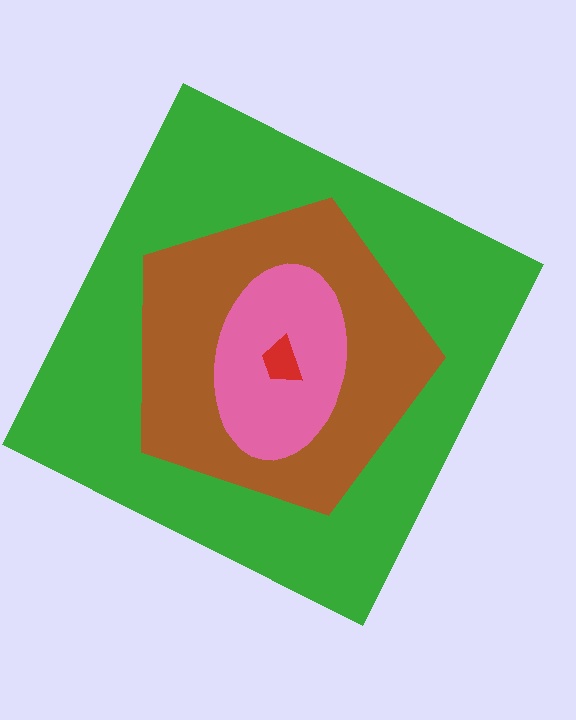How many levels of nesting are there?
4.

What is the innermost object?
The red trapezoid.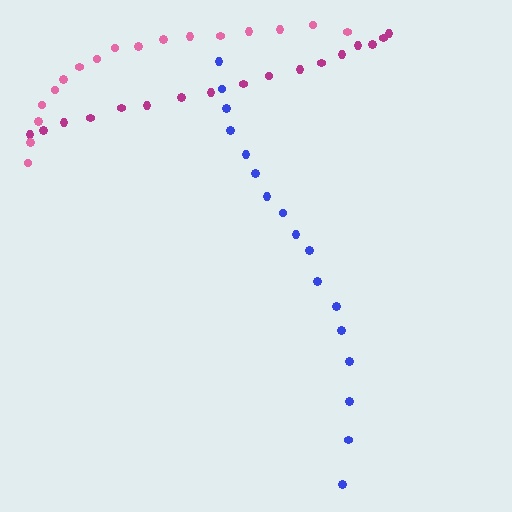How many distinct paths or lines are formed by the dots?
There are 3 distinct paths.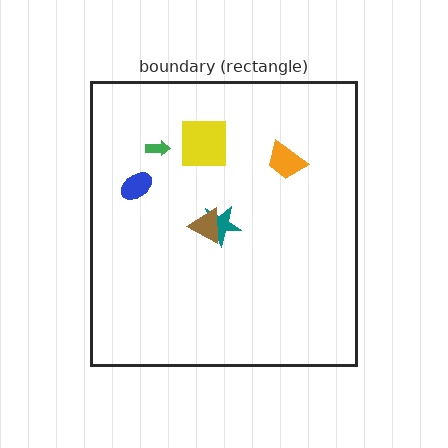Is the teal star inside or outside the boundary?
Inside.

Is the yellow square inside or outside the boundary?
Inside.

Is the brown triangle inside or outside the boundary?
Inside.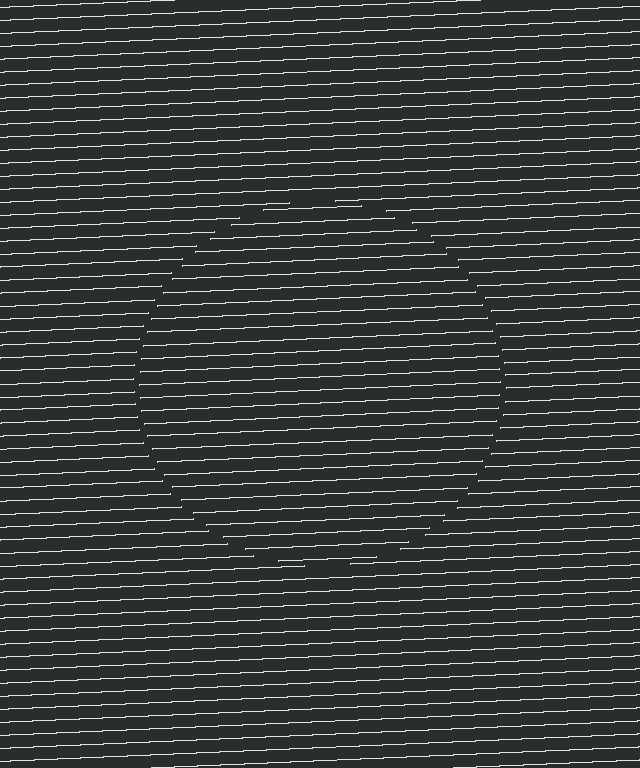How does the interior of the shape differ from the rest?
The interior of the shape contains the same grating, shifted by half a period — the contour is defined by the phase discontinuity where line-ends from the inner and outer gratings abut.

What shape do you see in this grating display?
An illusory circle. The interior of the shape contains the same grating, shifted by half a period — the contour is defined by the phase discontinuity where line-ends from the inner and outer gratings abut.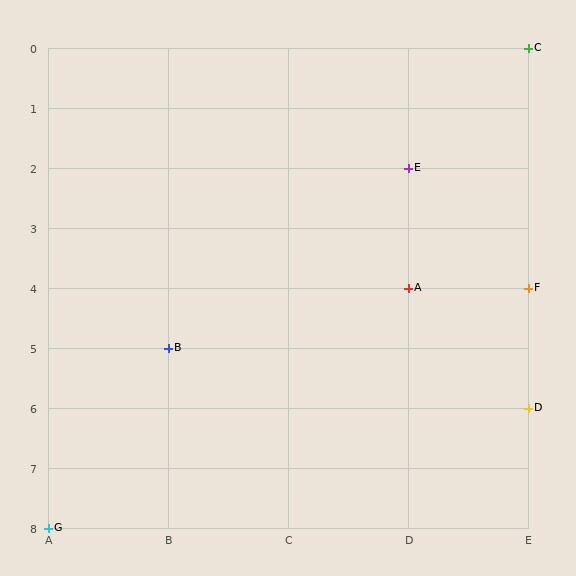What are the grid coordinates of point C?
Point C is at grid coordinates (E, 0).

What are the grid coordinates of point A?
Point A is at grid coordinates (D, 4).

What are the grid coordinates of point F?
Point F is at grid coordinates (E, 4).